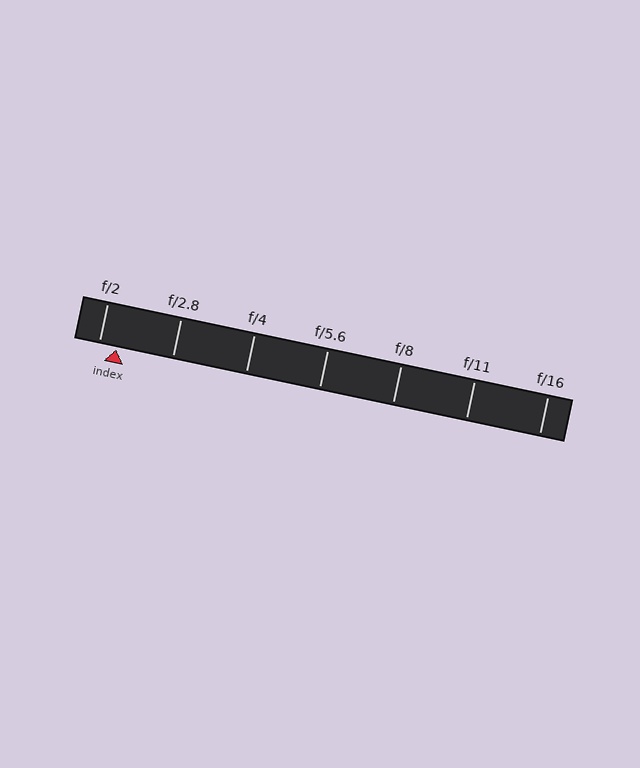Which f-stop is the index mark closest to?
The index mark is closest to f/2.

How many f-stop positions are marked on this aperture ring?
There are 7 f-stop positions marked.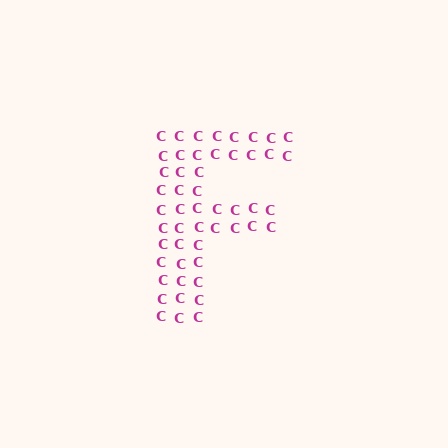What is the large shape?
The large shape is the letter F.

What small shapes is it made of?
It is made of small letter C's.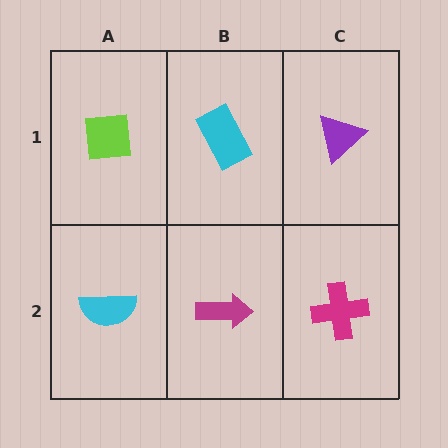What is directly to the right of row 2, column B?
A magenta cross.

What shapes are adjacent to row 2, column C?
A purple triangle (row 1, column C), a magenta arrow (row 2, column B).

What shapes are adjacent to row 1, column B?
A magenta arrow (row 2, column B), a lime square (row 1, column A), a purple triangle (row 1, column C).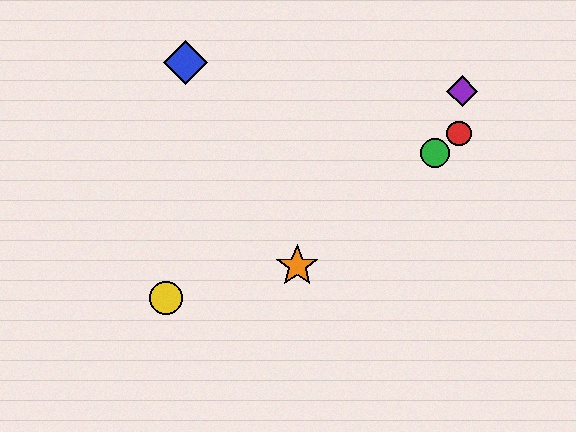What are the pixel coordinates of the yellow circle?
The yellow circle is at (166, 298).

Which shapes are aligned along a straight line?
The red circle, the green circle, the orange star are aligned along a straight line.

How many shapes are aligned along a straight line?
3 shapes (the red circle, the green circle, the orange star) are aligned along a straight line.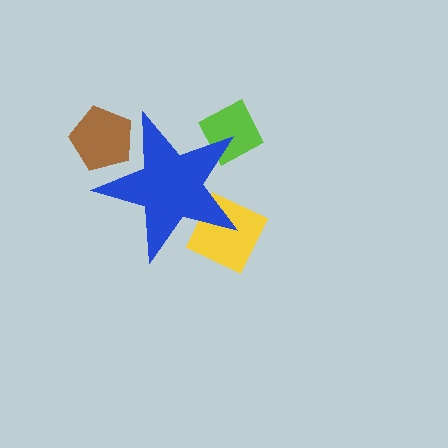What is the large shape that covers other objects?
A blue star.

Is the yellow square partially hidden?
Yes, the yellow square is partially hidden behind the blue star.